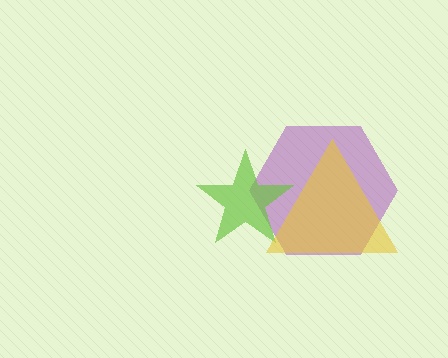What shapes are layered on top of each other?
The layered shapes are: a purple hexagon, a lime star, a yellow triangle.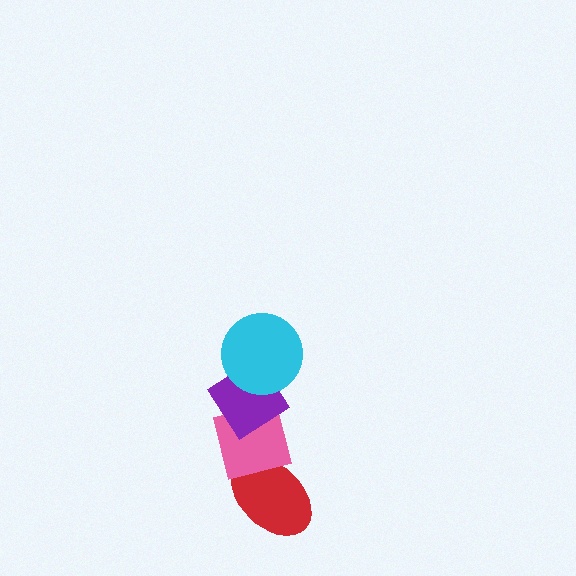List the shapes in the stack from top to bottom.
From top to bottom: the cyan circle, the purple diamond, the pink square, the red ellipse.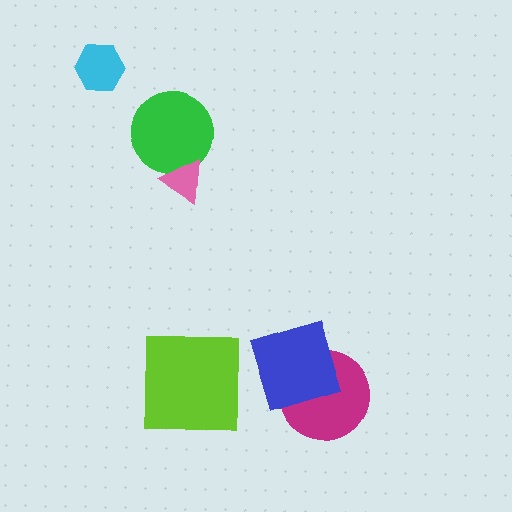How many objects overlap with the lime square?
0 objects overlap with the lime square.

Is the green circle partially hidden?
Yes, it is partially covered by another shape.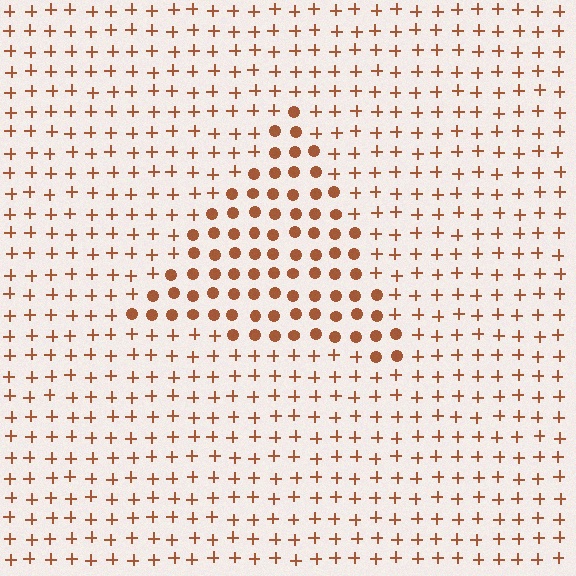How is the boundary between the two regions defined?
The boundary is defined by a change in element shape: circles inside vs. plus signs outside. All elements share the same color and spacing.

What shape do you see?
I see a triangle.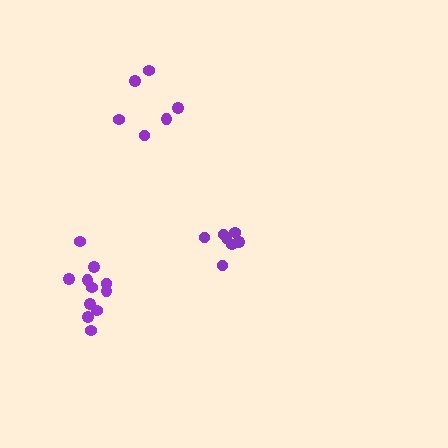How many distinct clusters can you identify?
There are 3 distinct clusters.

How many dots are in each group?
Group 1: 7 dots, Group 2: 6 dots, Group 3: 11 dots (24 total).